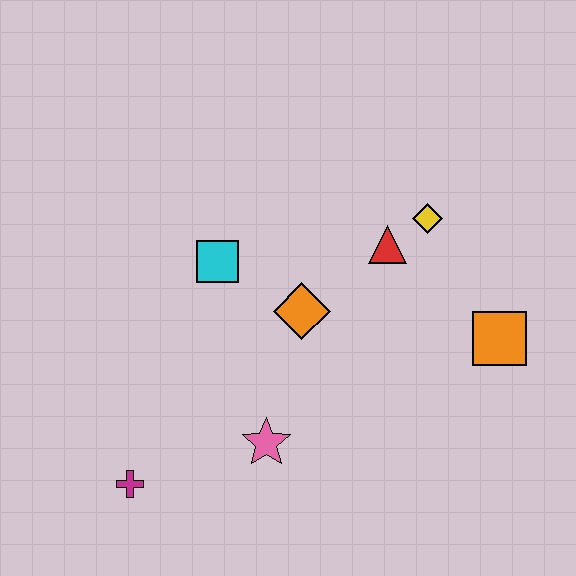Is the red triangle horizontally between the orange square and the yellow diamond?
No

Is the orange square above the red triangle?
No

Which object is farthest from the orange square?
The magenta cross is farthest from the orange square.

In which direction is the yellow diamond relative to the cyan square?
The yellow diamond is to the right of the cyan square.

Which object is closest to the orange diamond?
The cyan square is closest to the orange diamond.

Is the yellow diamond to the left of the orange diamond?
No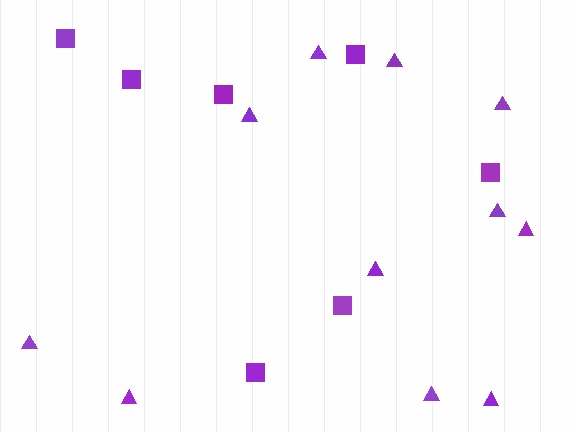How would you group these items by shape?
There are 2 groups: one group of triangles (11) and one group of squares (7).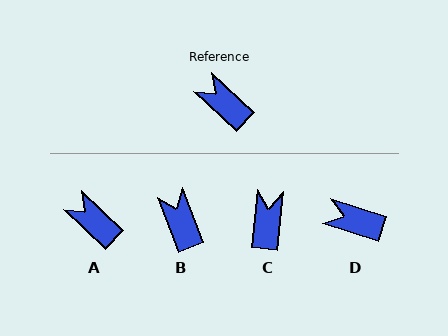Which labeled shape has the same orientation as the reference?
A.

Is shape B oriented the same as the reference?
No, it is off by about 26 degrees.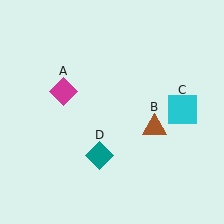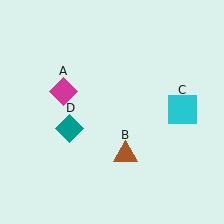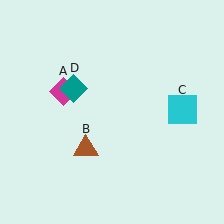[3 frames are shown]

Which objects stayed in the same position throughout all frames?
Magenta diamond (object A) and cyan square (object C) remained stationary.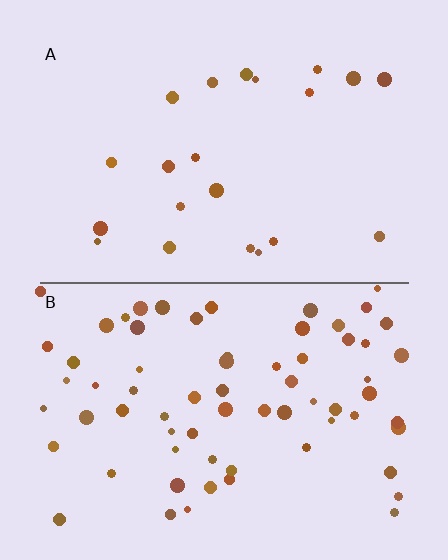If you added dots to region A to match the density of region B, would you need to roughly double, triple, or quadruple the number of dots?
Approximately triple.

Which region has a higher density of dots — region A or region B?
B (the bottom).